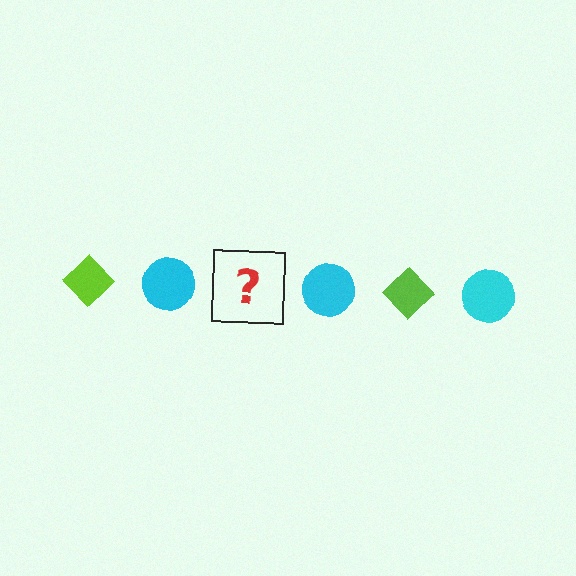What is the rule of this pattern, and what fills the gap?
The rule is that the pattern alternates between lime diamond and cyan circle. The gap should be filled with a lime diamond.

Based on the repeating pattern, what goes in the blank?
The blank should be a lime diamond.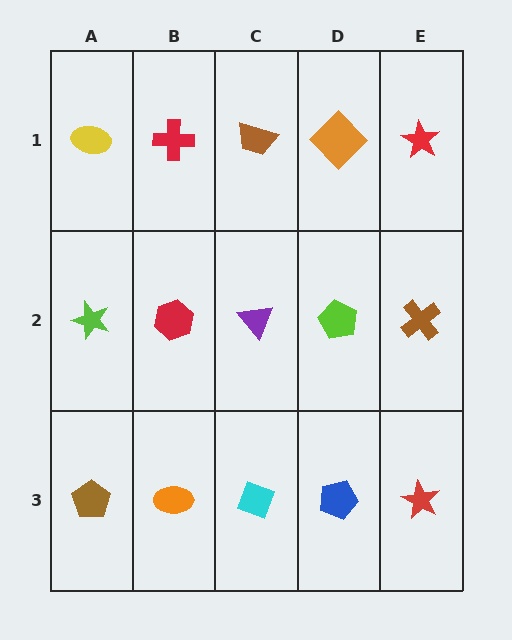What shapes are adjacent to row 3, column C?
A purple triangle (row 2, column C), an orange ellipse (row 3, column B), a blue pentagon (row 3, column D).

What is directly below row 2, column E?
A red star.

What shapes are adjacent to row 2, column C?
A brown trapezoid (row 1, column C), a cyan diamond (row 3, column C), a red hexagon (row 2, column B), a lime pentagon (row 2, column D).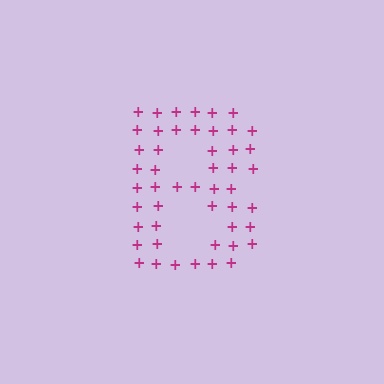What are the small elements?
The small elements are plus signs.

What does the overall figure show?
The overall figure shows the letter B.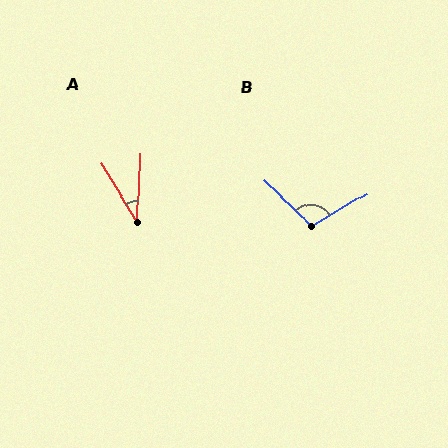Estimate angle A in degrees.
Approximately 34 degrees.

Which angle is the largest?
B, at approximately 106 degrees.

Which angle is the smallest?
A, at approximately 34 degrees.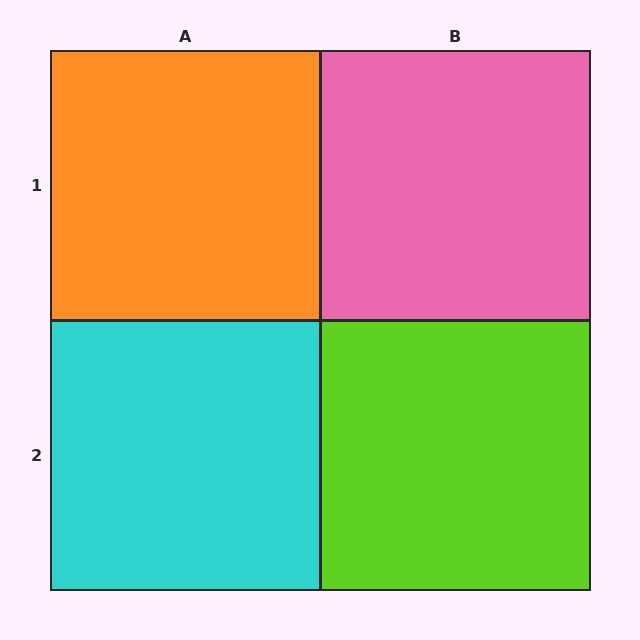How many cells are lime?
1 cell is lime.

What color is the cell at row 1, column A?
Orange.